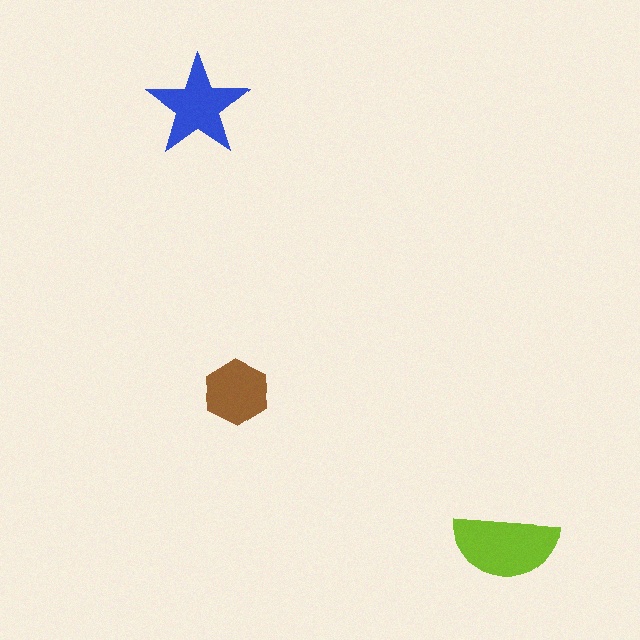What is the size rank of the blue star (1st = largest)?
2nd.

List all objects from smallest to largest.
The brown hexagon, the blue star, the lime semicircle.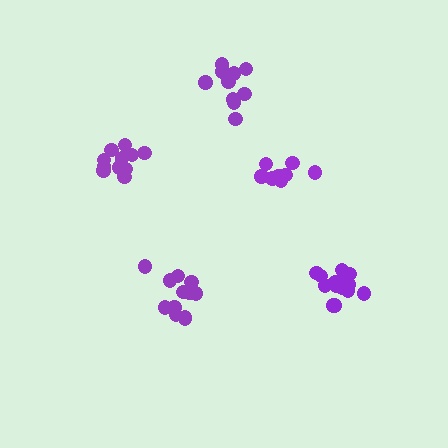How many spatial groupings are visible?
There are 5 spatial groupings.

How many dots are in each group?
Group 1: 14 dots, Group 2: 10 dots, Group 3: 12 dots, Group 4: 9 dots, Group 5: 14 dots (59 total).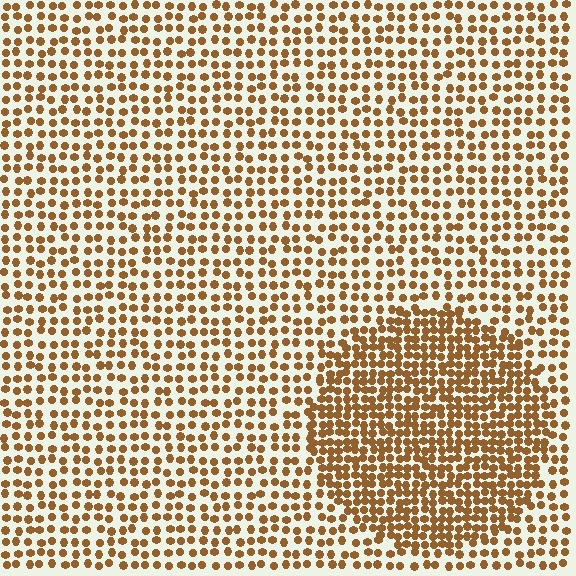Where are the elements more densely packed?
The elements are more densely packed inside the circle boundary.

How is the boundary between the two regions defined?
The boundary is defined by a change in element density (approximately 1.8x ratio). All elements are the same color, size, and shape.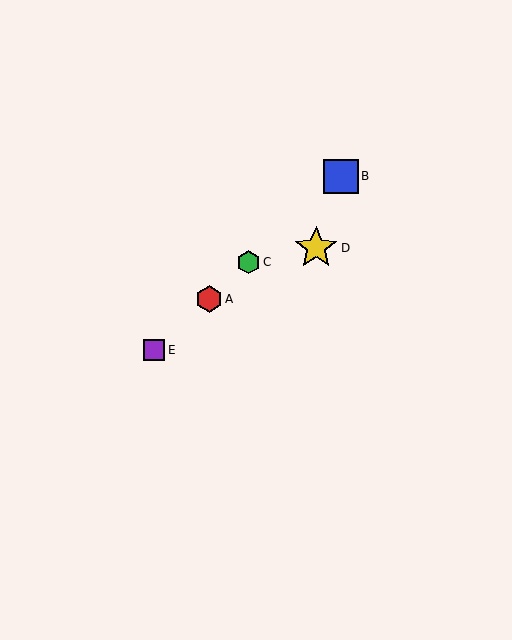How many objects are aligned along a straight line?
4 objects (A, B, C, E) are aligned along a straight line.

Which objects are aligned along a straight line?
Objects A, B, C, E are aligned along a straight line.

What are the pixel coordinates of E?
Object E is at (154, 350).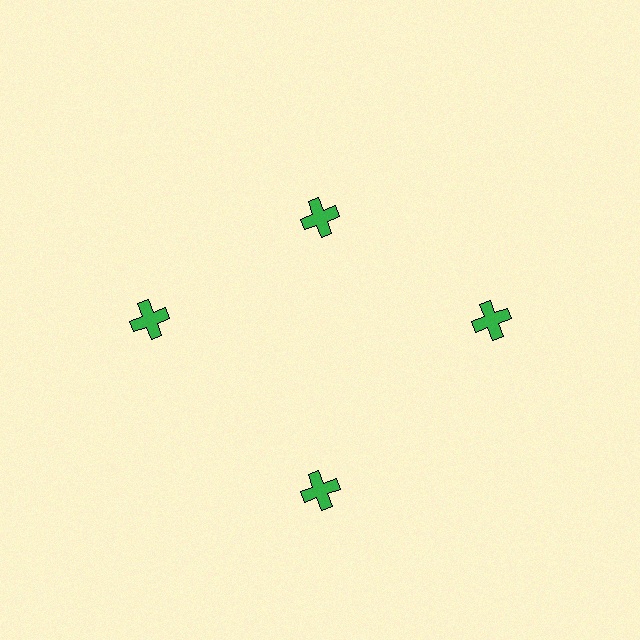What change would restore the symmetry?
The symmetry would be restored by moving it outward, back onto the ring so that all 4 crosses sit at equal angles and equal distance from the center.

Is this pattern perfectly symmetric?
No. The 4 green crosses are arranged in a ring, but one element near the 12 o'clock position is pulled inward toward the center, breaking the 4-fold rotational symmetry.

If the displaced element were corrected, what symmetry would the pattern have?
It would have 4-fold rotational symmetry — the pattern would map onto itself every 90 degrees.